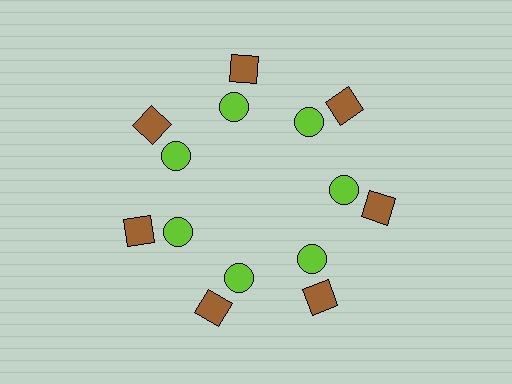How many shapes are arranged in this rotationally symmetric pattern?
There are 14 shapes, arranged in 7 groups of 2.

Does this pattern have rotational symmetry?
Yes, this pattern has 7-fold rotational symmetry. It looks the same after rotating 51 degrees around the center.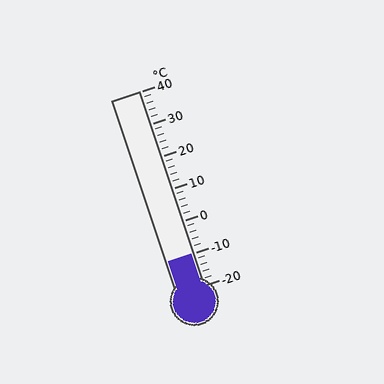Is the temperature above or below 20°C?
The temperature is below 20°C.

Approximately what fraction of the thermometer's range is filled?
The thermometer is filled to approximately 15% of its range.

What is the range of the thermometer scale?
The thermometer scale ranges from -20°C to 40°C.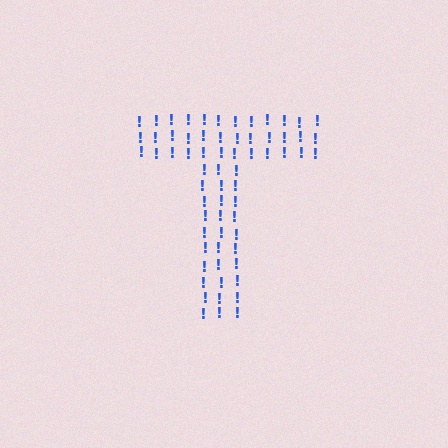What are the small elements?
The small elements are exclamation marks.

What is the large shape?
The large shape is the letter T.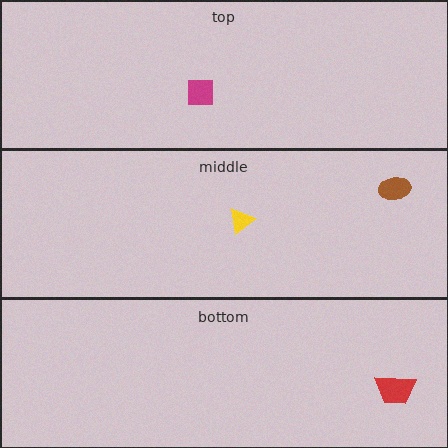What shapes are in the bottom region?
The red trapezoid.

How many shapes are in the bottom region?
1.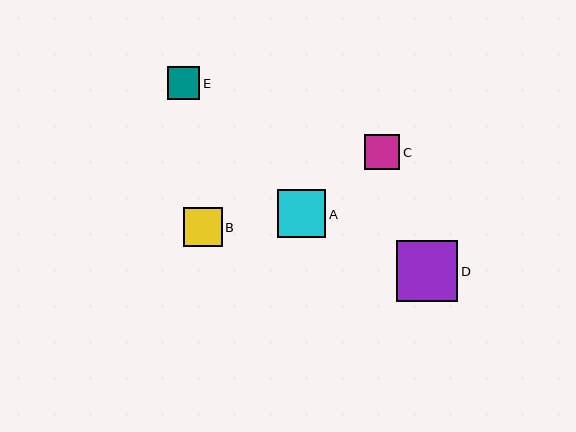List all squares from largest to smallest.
From largest to smallest: D, A, B, C, E.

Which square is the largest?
Square D is the largest with a size of approximately 61 pixels.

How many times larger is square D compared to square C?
Square D is approximately 1.7 times the size of square C.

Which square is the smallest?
Square E is the smallest with a size of approximately 33 pixels.